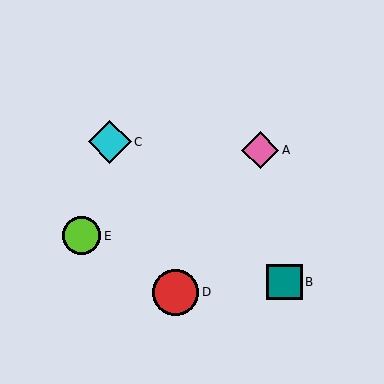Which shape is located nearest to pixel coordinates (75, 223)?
The lime circle (labeled E) at (82, 236) is nearest to that location.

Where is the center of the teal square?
The center of the teal square is at (284, 282).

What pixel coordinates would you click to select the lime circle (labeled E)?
Click at (82, 236) to select the lime circle E.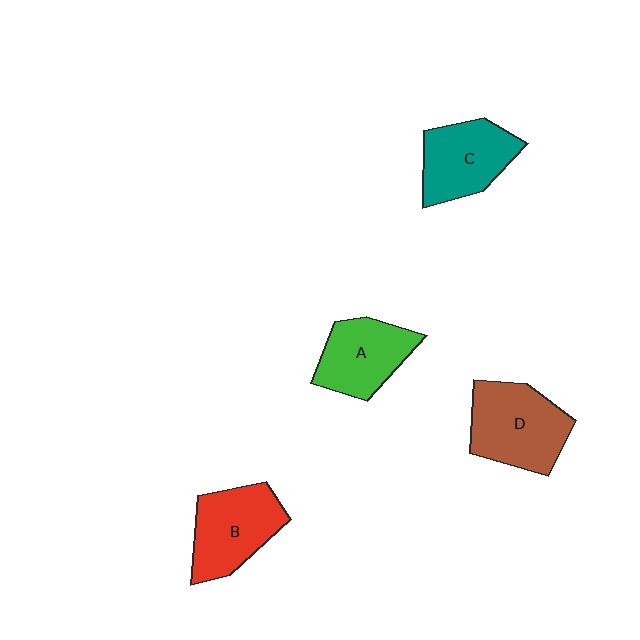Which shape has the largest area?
Shape D (brown).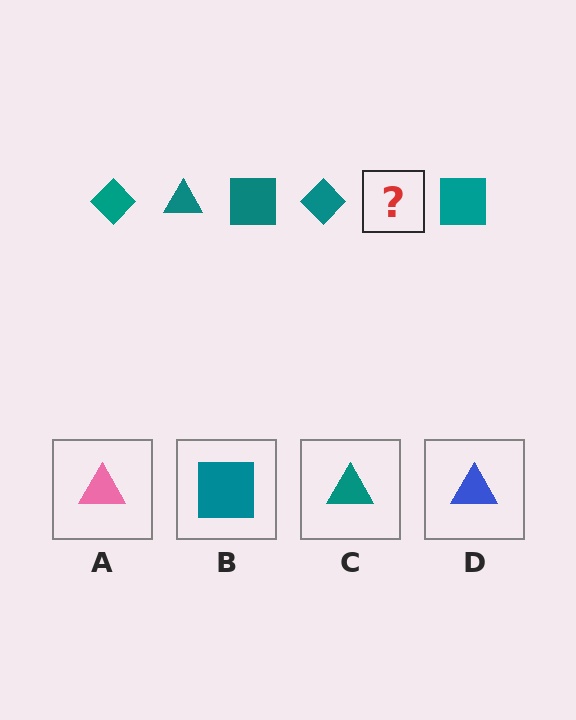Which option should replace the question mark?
Option C.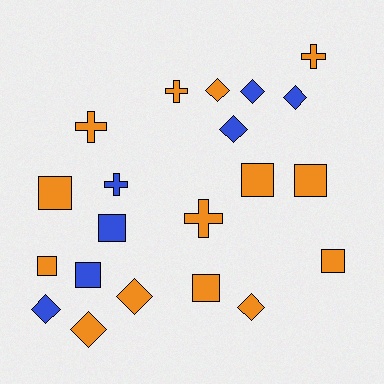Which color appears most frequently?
Orange, with 14 objects.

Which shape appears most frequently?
Square, with 8 objects.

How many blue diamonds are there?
There are 4 blue diamonds.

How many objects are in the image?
There are 21 objects.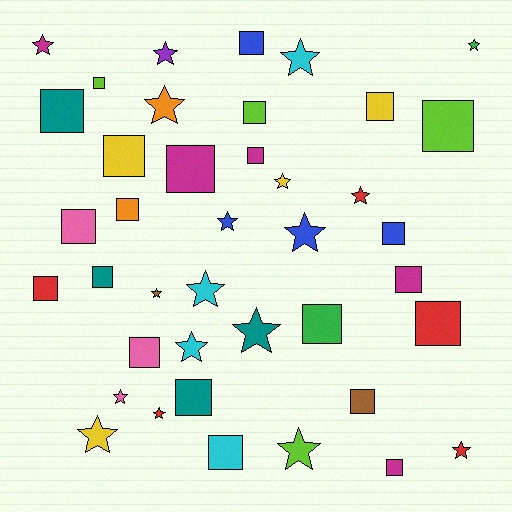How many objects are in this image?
There are 40 objects.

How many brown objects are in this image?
There are 2 brown objects.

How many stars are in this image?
There are 18 stars.